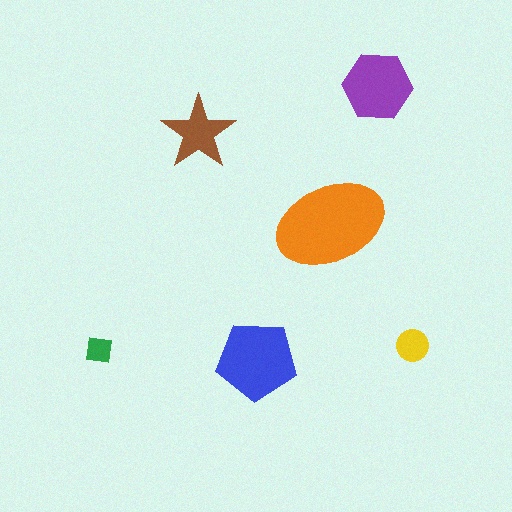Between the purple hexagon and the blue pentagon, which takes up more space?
The blue pentagon.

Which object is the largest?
The orange ellipse.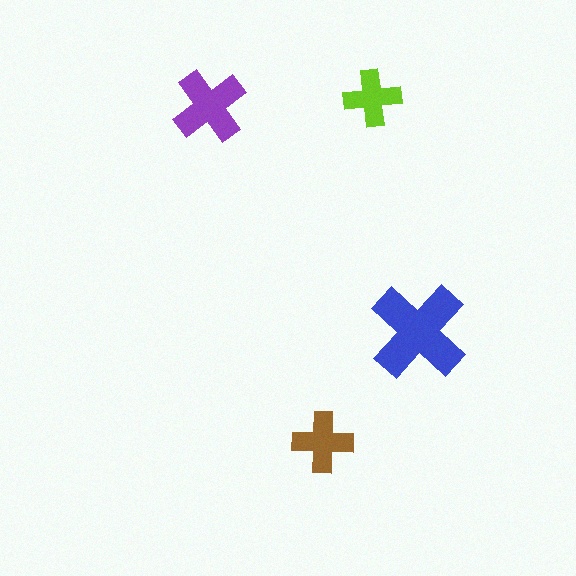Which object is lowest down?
The brown cross is bottommost.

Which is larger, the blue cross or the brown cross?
The blue one.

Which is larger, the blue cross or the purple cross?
The blue one.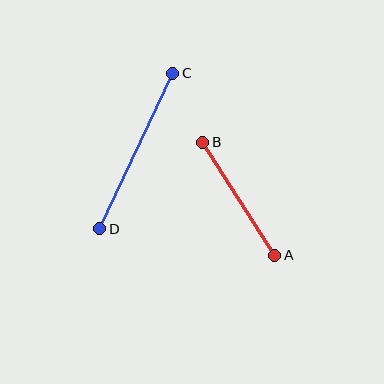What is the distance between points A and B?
The distance is approximately 134 pixels.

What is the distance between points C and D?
The distance is approximately 172 pixels.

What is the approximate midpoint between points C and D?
The midpoint is at approximately (136, 151) pixels.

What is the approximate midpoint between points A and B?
The midpoint is at approximately (239, 199) pixels.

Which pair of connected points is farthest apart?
Points C and D are farthest apart.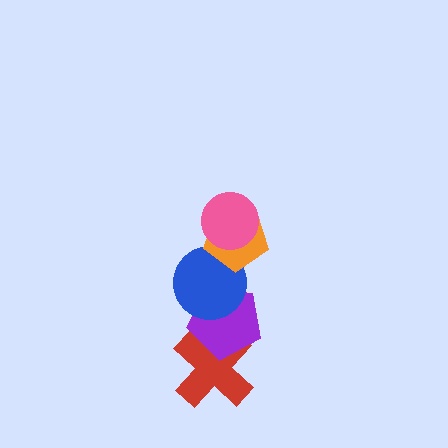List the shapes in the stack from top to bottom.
From top to bottom: the pink circle, the orange pentagon, the blue circle, the purple pentagon, the red cross.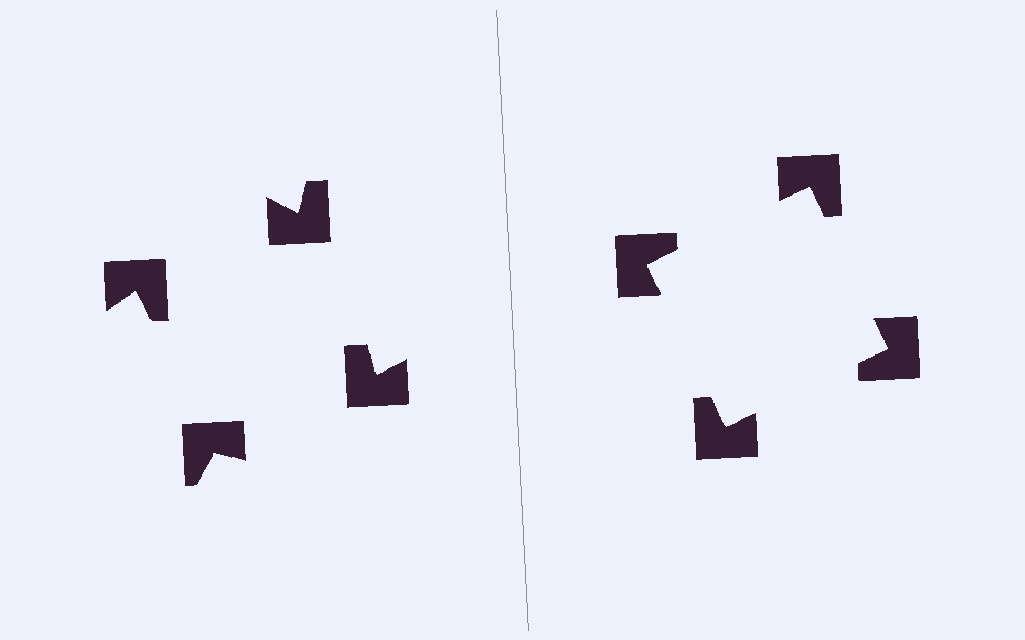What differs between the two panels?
The notched squares are positioned identically on both sides; only the wedge orientations differ. On the right they align to a square; on the left they are misaligned.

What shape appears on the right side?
An illusory square.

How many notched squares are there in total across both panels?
8 — 4 on each side.